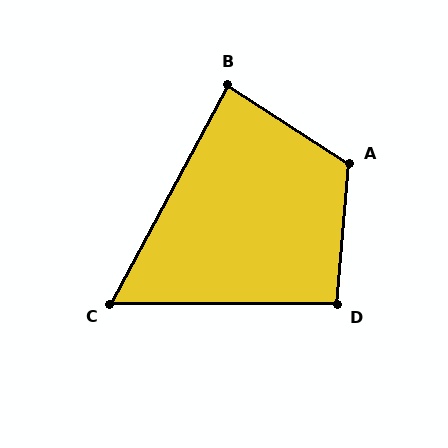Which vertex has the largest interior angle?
A, at approximately 118 degrees.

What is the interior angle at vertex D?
Approximately 95 degrees (approximately right).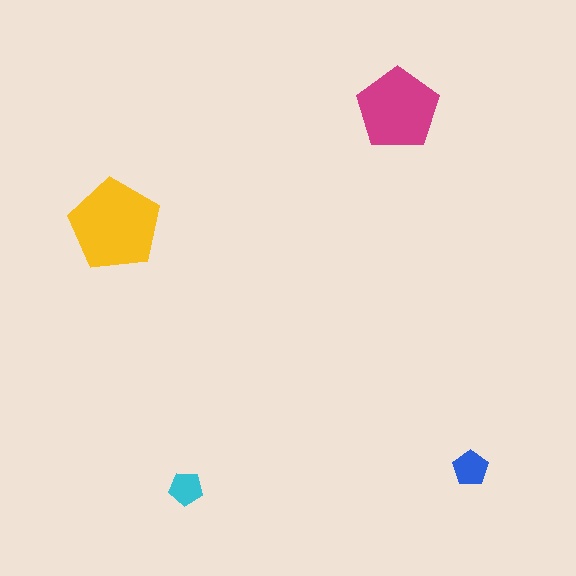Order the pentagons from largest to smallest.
the yellow one, the magenta one, the blue one, the cyan one.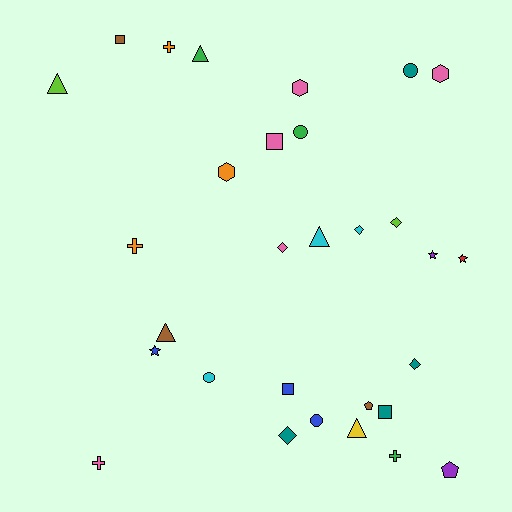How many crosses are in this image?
There are 4 crosses.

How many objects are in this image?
There are 30 objects.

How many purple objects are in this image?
There are 2 purple objects.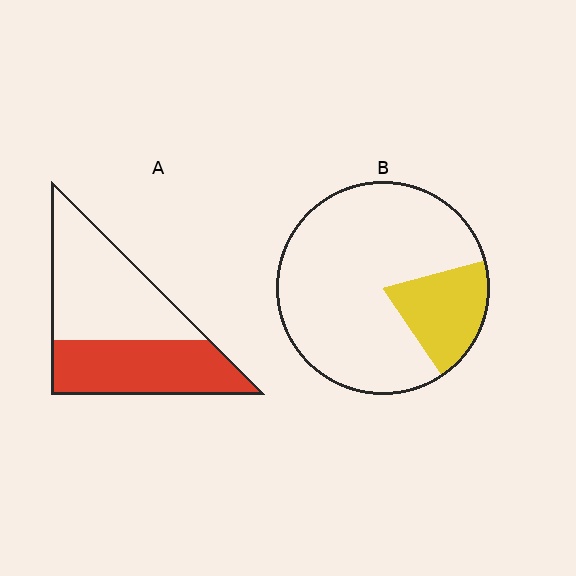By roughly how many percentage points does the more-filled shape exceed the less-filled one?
By roughly 25 percentage points (A over B).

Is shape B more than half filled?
No.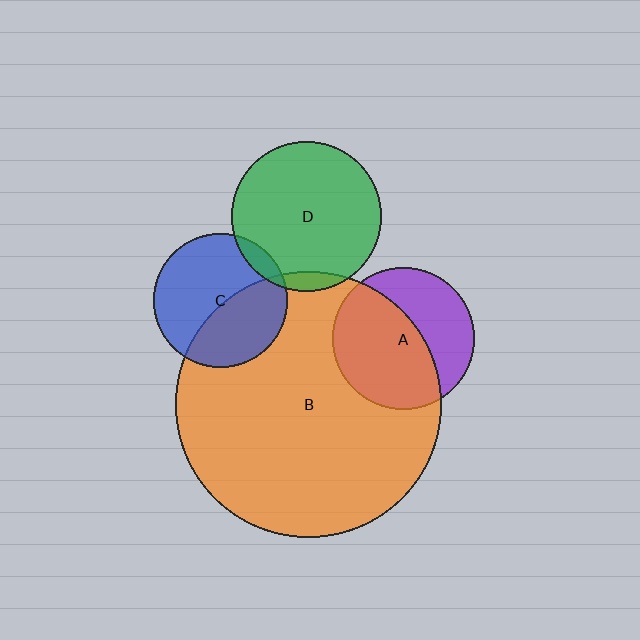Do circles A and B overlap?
Yes.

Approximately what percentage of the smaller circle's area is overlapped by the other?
Approximately 60%.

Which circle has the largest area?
Circle B (orange).